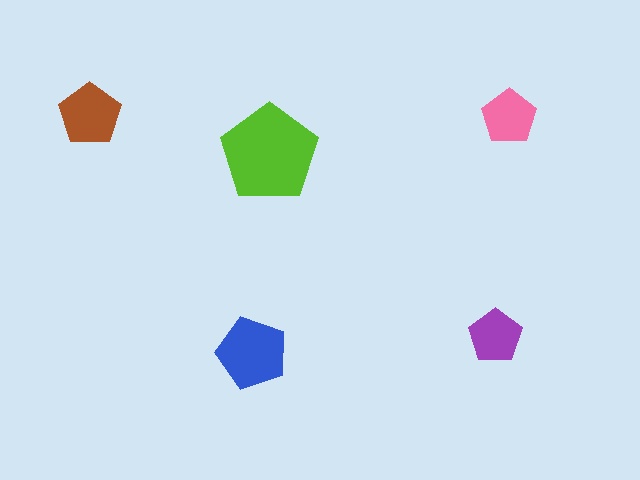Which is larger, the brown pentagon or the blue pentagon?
The blue one.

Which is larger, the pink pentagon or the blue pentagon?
The blue one.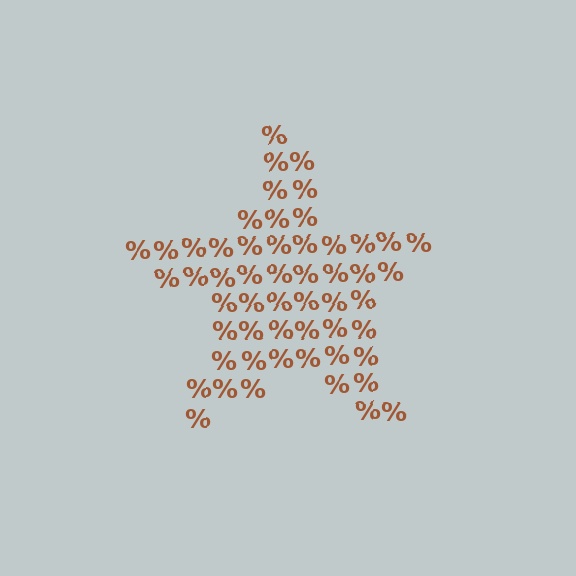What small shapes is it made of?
It is made of small percent signs.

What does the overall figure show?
The overall figure shows a star.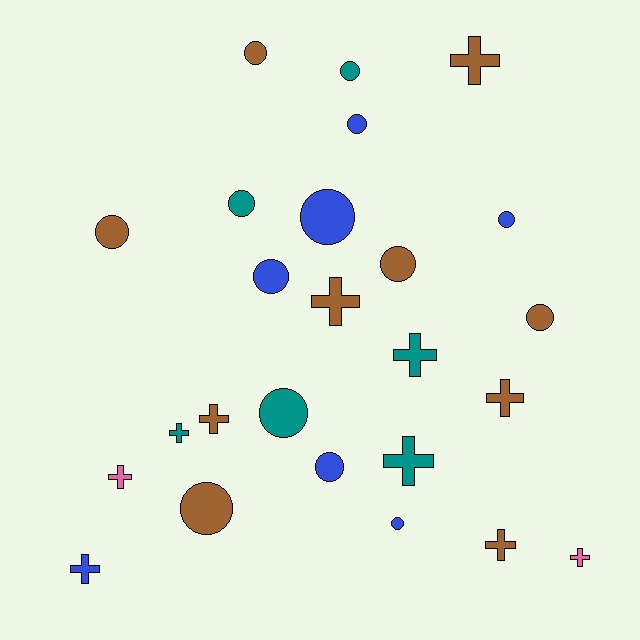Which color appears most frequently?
Brown, with 10 objects.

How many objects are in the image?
There are 25 objects.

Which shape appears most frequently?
Circle, with 14 objects.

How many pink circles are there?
There are no pink circles.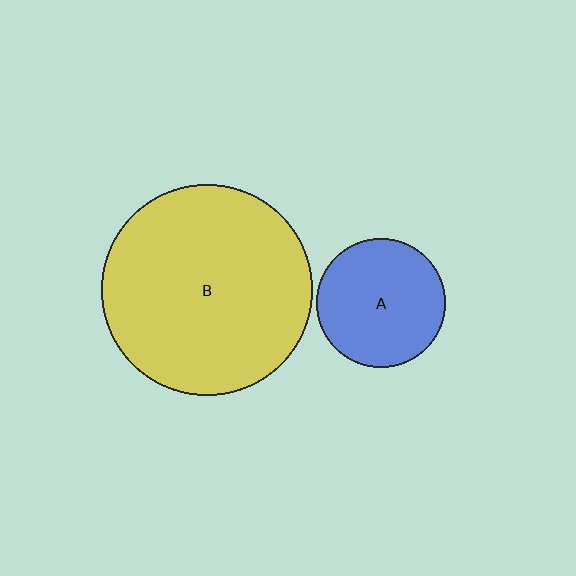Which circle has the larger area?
Circle B (yellow).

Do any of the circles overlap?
No, none of the circles overlap.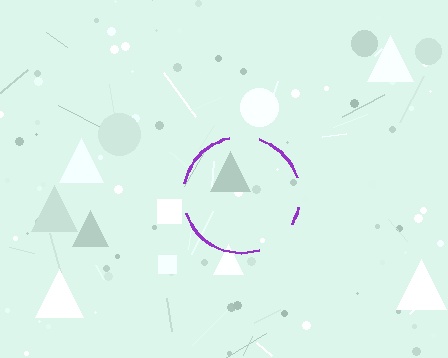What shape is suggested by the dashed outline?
The dashed outline suggests a circle.